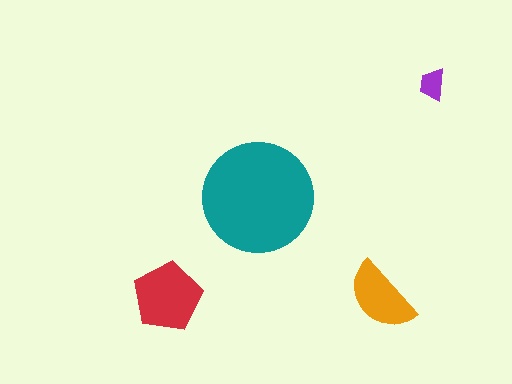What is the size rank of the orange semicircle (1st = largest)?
3rd.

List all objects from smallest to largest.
The purple trapezoid, the orange semicircle, the red pentagon, the teal circle.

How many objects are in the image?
There are 4 objects in the image.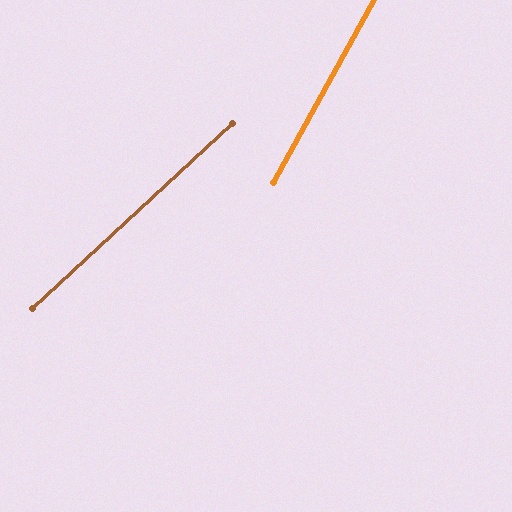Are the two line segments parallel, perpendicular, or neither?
Neither parallel nor perpendicular — they differ by about 18°.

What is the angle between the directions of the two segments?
Approximately 18 degrees.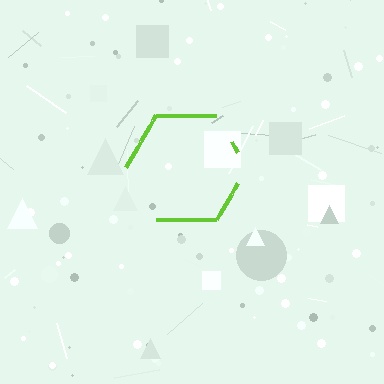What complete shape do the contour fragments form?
The contour fragments form a hexagon.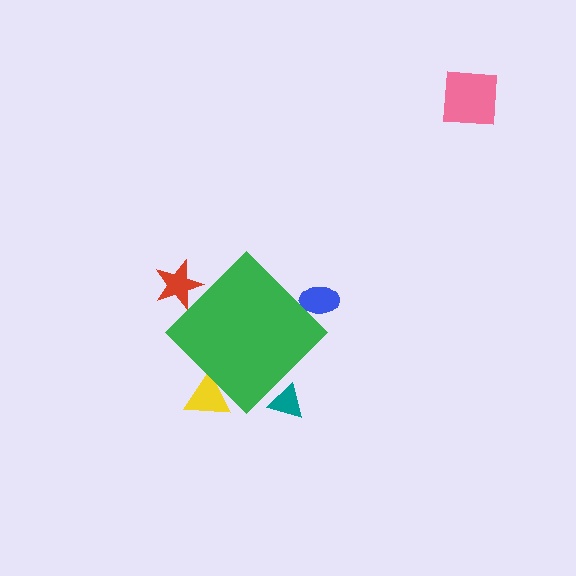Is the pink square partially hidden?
No, the pink square is fully visible.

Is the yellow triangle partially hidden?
Yes, the yellow triangle is partially hidden behind the green diamond.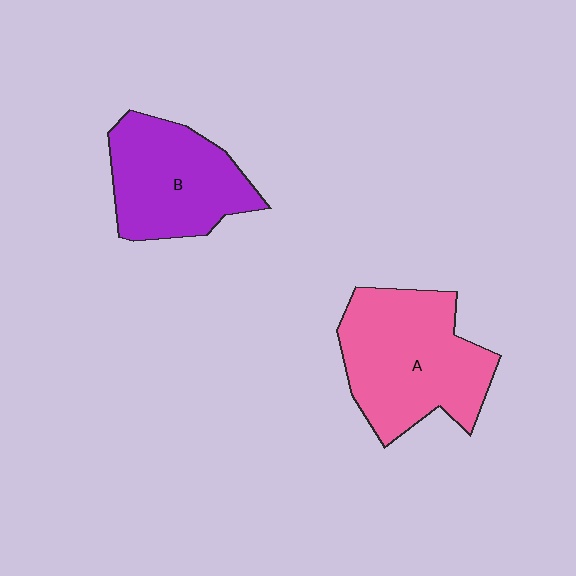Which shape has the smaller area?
Shape B (purple).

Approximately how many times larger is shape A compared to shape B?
Approximately 1.2 times.